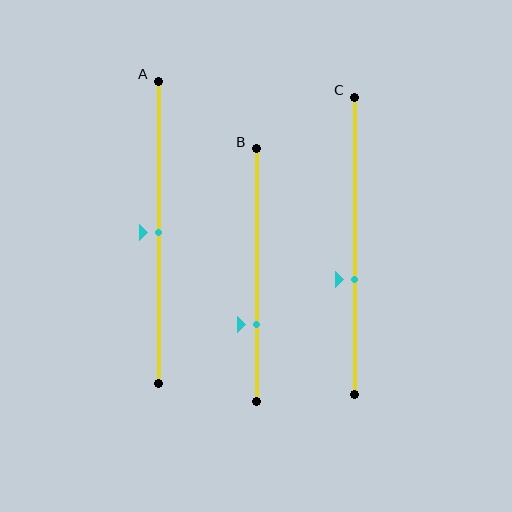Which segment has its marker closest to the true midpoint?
Segment A has its marker closest to the true midpoint.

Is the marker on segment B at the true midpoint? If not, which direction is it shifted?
No, the marker on segment B is shifted downward by about 20% of the segment length.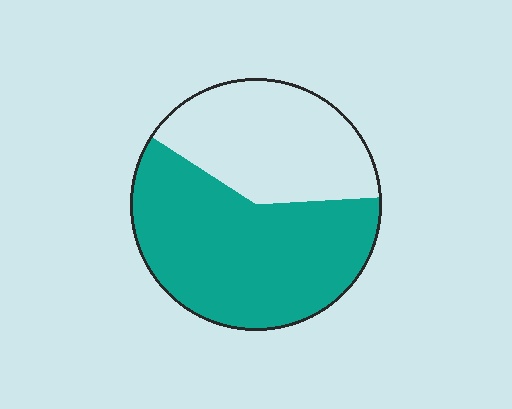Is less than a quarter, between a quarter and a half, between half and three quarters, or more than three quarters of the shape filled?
Between half and three quarters.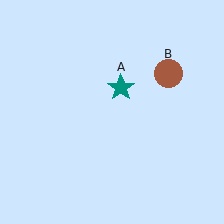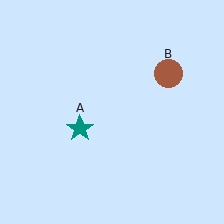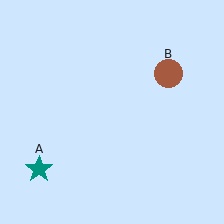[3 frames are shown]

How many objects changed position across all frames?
1 object changed position: teal star (object A).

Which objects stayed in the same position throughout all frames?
Brown circle (object B) remained stationary.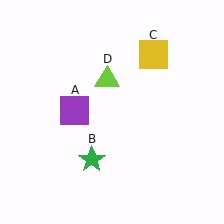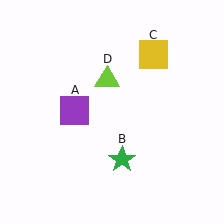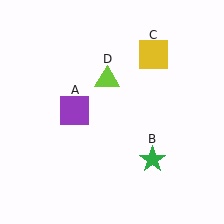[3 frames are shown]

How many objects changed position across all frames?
1 object changed position: green star (object B).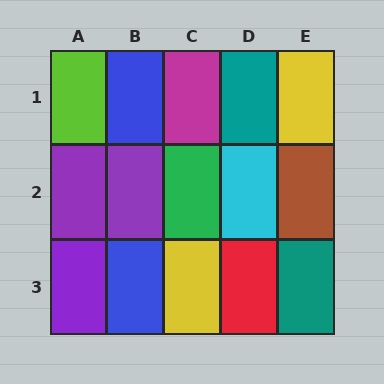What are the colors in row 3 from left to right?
Purple, blue, yellow, red, teal.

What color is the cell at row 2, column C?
Green.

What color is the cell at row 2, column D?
Cyan.